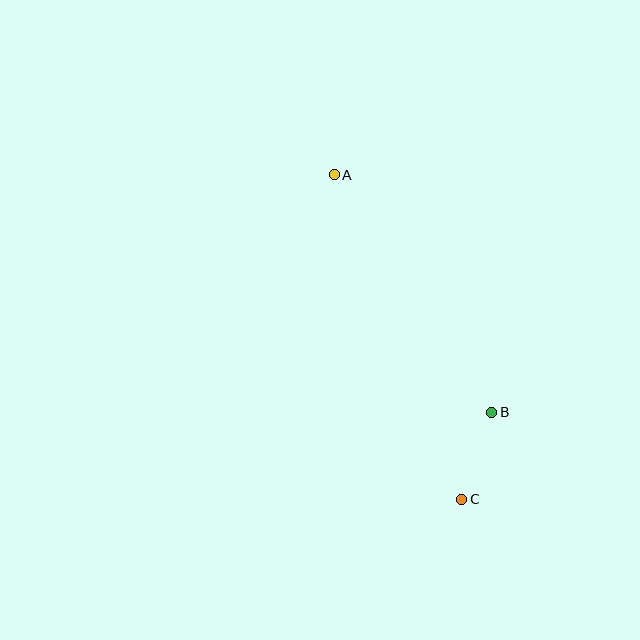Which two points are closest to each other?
Points B and C are closest to each other.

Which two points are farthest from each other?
Points A and C are farthest from each other.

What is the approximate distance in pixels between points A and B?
The distance between A and B is approximately 285 pixels.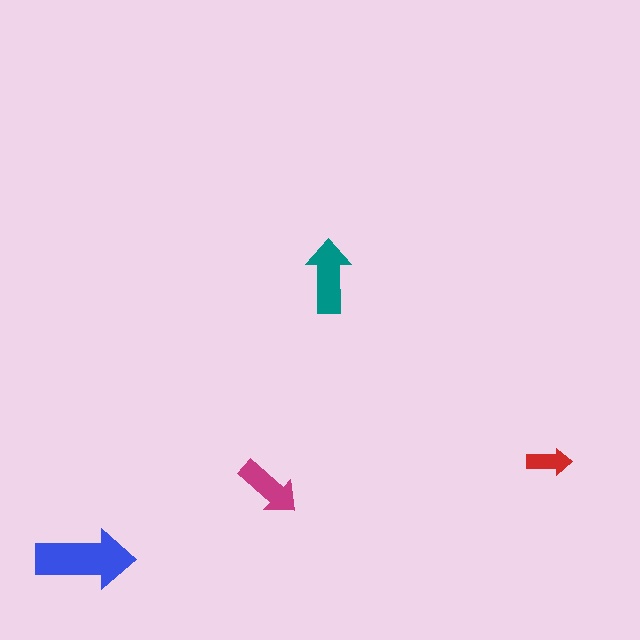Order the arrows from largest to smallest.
the blue one, the teal one, the magenta one, the red one.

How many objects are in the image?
There are 4 objects in the image.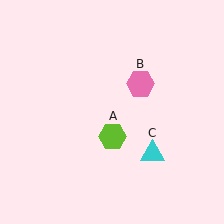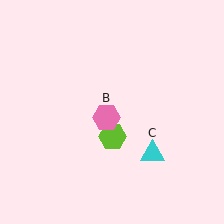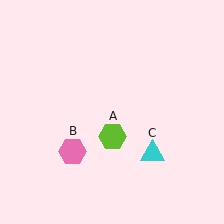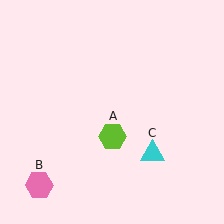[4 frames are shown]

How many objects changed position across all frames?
1 object changed position: pink hexagon (object B).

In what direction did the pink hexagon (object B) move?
The pink hexagon (object B) moved down and to the left.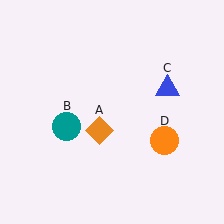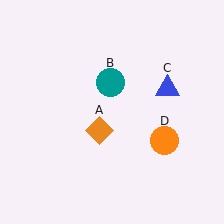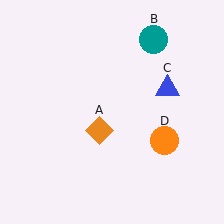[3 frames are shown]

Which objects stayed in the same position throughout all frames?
Orange diamond (object A) and blue triangle (object C) and orange circle (object D) remained stationary.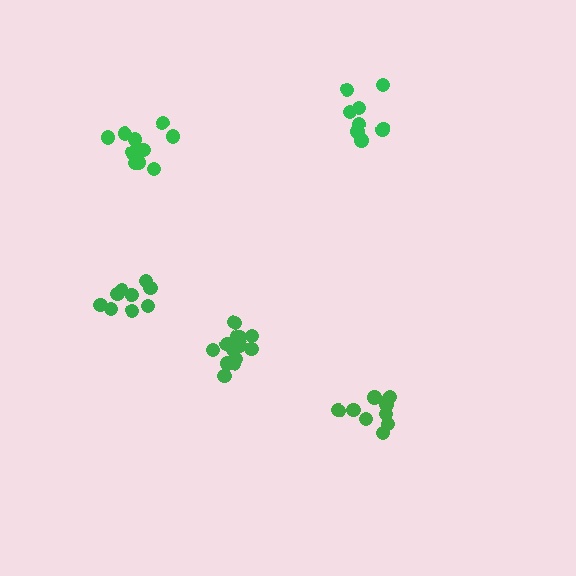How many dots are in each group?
Group 1: 13 dots, Group 2: 11 dots, Group 3: 8 dots, Group 4: 9 dots, Group 5: 10 dots (51 total).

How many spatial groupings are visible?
There are 5 spatial groupings.